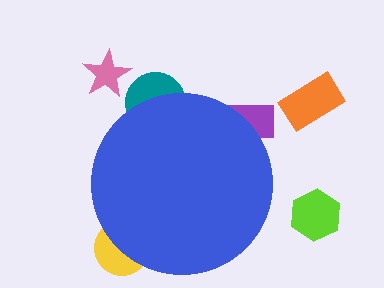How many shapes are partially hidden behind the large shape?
3 shapes are partially hidden.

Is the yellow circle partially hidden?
Yes, the yellow circle is partially hidden behind the blue circle.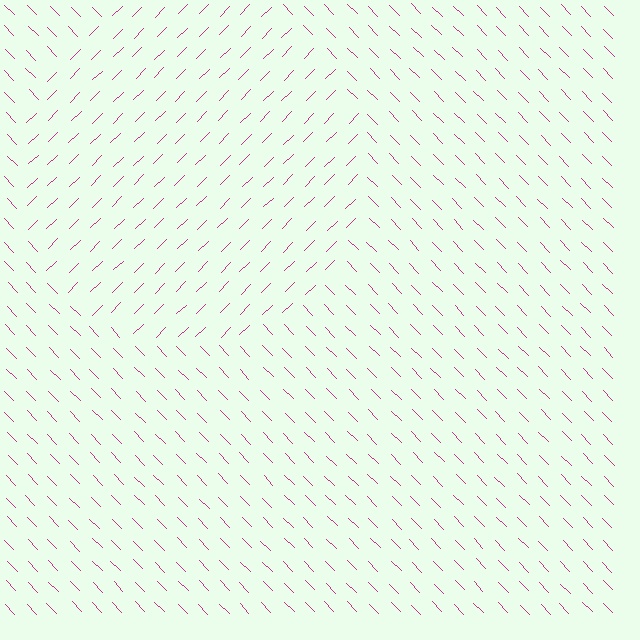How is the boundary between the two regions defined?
The boundary is defined purely by a change in line orientation (approximately 90 degrees difference). All lines are the same color and thickness.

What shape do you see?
I see a circle.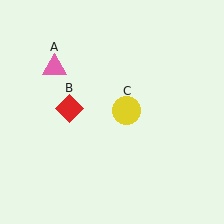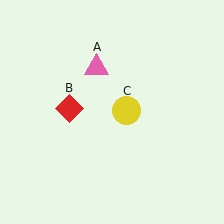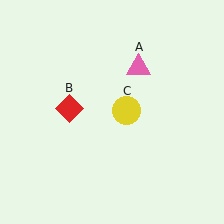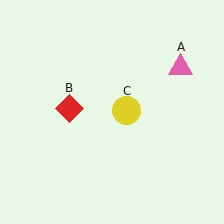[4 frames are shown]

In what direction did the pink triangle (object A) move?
The pink triangle (object A) moved right.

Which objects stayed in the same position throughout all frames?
Red diamond (object B) and yellow circle (object C) remained stationary.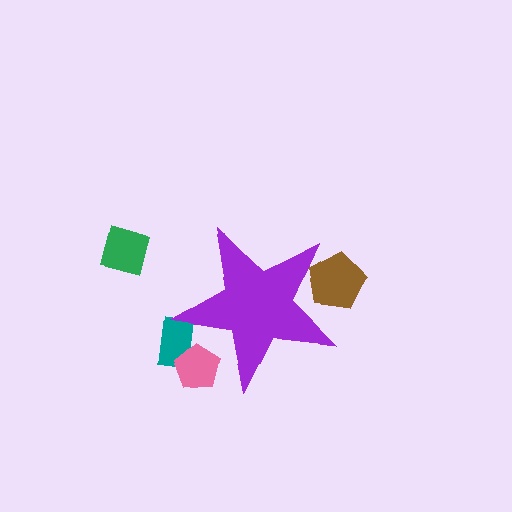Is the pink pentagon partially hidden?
Yes, the pink pentagon is partially hidden behind the purple star.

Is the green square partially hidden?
No, the green square is fully visible.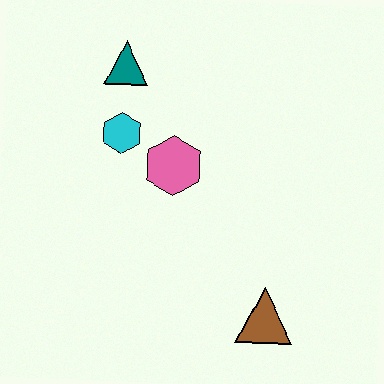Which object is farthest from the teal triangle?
The brown triangle is farthest from the teal triangle.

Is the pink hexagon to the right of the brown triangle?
No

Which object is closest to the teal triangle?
The cyan hexagon is closest to the teal triangle.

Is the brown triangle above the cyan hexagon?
No